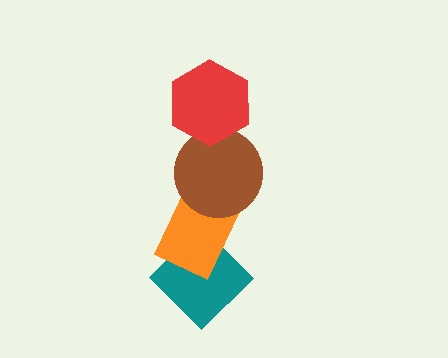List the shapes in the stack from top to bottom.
From top to bottom: the red hexagon, the brown circle, the orange rectangle, the teal diamond.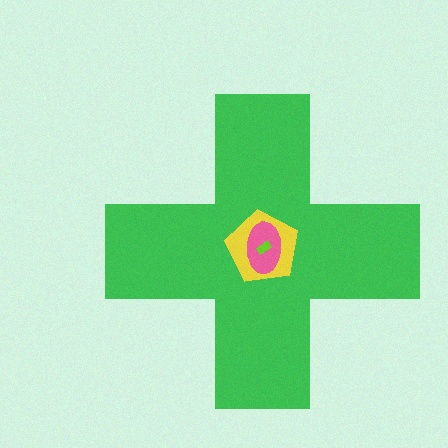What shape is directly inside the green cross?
The yellow pentagon.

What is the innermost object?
The lime rectangle.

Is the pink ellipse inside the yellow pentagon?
Yes.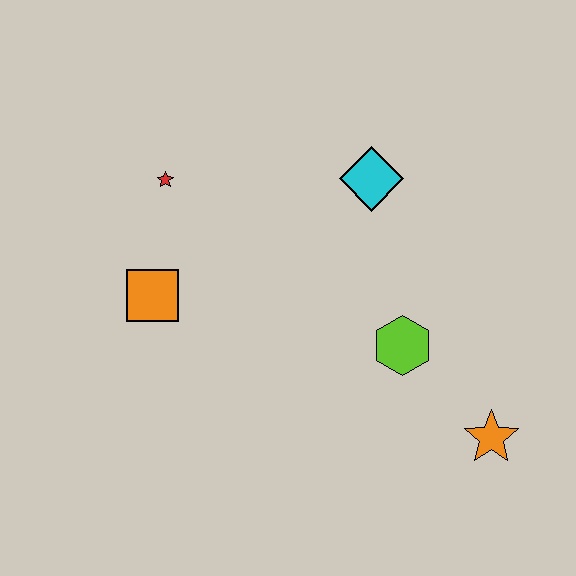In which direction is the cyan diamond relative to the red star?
The cyan diamond is to the right of the red star.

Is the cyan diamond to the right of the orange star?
No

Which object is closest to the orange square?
The red star is closest to the orange square.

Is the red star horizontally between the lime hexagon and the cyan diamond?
No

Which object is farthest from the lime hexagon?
The red star is farthest from the lime hexagon.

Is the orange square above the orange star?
Yes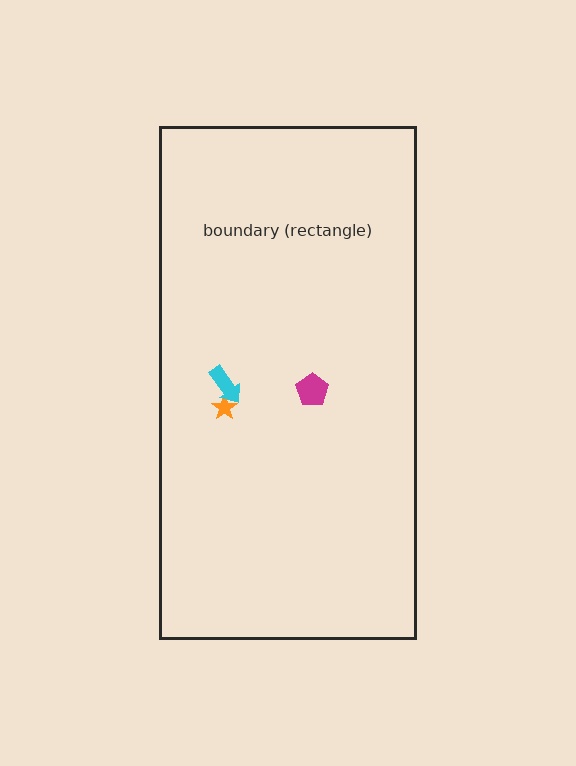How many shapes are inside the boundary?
3 inside, 0 outside.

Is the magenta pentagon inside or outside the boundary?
Inside.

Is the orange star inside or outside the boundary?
Inside.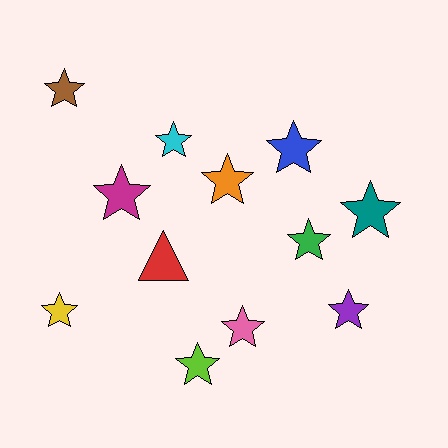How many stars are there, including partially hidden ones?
There are 11 stars.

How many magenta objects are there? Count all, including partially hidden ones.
There is 1 magenta object.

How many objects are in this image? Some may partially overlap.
There are 12 objects.